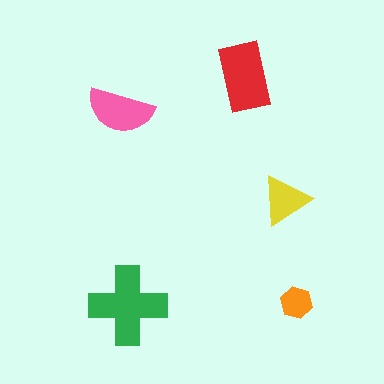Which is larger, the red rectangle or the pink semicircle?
The red rectangle.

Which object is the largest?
The green cross.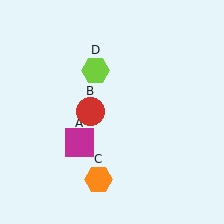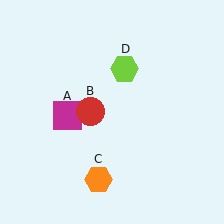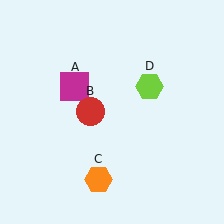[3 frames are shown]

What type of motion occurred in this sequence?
The magenta square (object A), lime hexagon (object D) rotated clockwise around the center of the scene.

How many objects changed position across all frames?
2 objects changed position: magenta square (object A), lime hexagon (object D).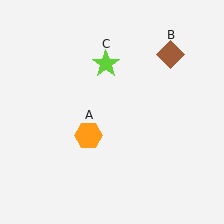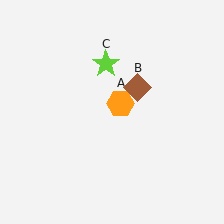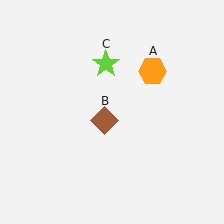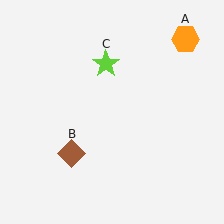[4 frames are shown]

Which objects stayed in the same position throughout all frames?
Lime star (object C) remained stationary.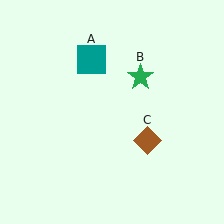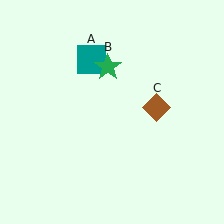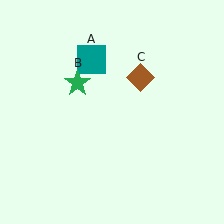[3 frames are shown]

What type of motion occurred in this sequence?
The green star (object B), brown diamond (object C) rotated counterclockwise around the center of the scene.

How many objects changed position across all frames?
2 objects changed position: green star (object B), brown diamond (object C).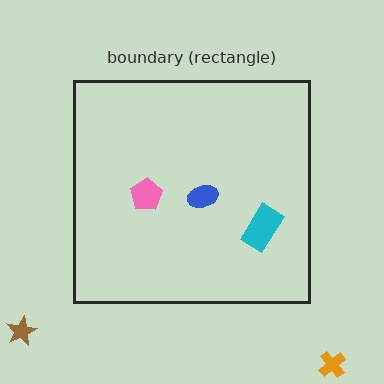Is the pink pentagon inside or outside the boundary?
Inside.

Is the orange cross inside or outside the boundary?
Outside.